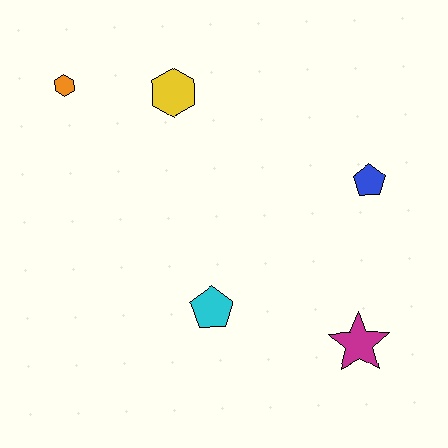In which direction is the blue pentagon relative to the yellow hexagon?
The blue pentagon is to the right of the yellow hexagon.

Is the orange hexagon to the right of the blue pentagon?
No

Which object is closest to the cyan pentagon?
The magenta star is closest to the cyan pentagon.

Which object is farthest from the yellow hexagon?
The magenta star is farthest from the yellow hexagon.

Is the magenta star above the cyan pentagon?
No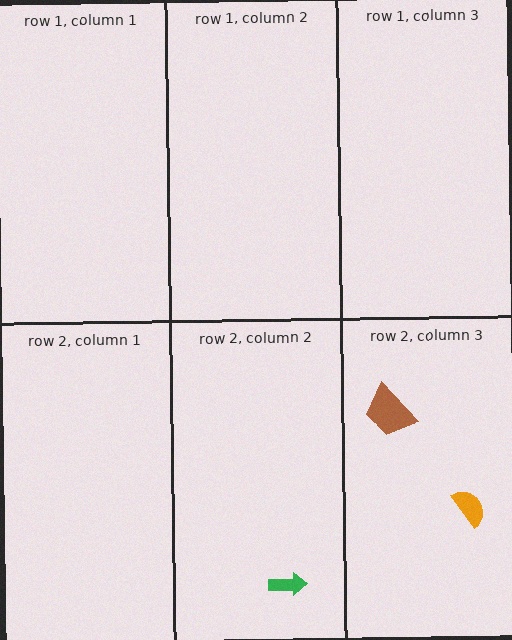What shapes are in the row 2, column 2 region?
The green arrow.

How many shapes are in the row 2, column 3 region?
2.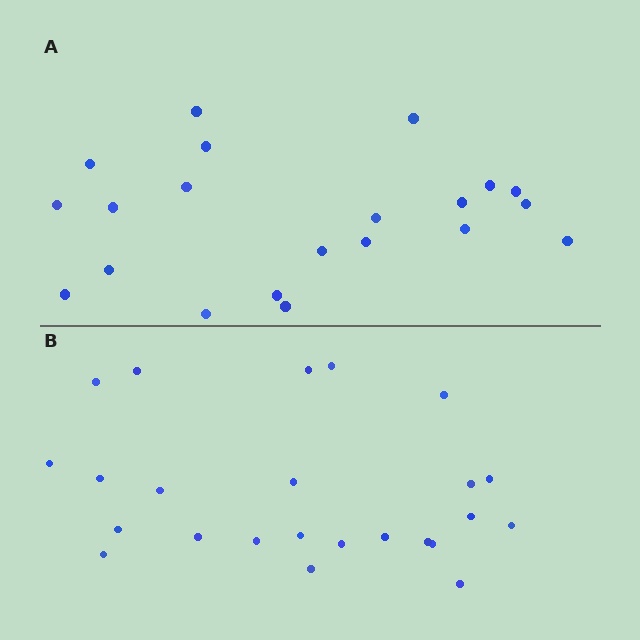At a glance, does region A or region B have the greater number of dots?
Region B (the bottom region) has more dots.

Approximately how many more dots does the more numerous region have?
Region B has just a few more — roughly 2 or 3 more dots than region A.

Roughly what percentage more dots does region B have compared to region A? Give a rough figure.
About 15% more.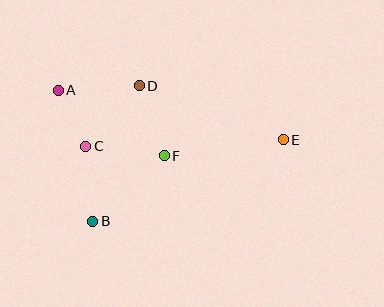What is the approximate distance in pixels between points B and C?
The distance between B and C is approximately 75 pixels.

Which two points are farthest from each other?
Points A and E are farthest from each other.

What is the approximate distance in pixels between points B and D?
The distance between B and D is approximately 143 pixels.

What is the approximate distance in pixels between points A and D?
The distance between A and D is approximately 81 pixels.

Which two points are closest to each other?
Points A and C are closest to each other.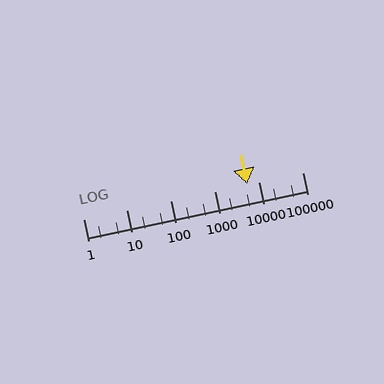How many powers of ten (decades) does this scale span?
The scale spans 5 decades, from 1 to 100000.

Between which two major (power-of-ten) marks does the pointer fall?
The pointer is between 1000 and 10000.